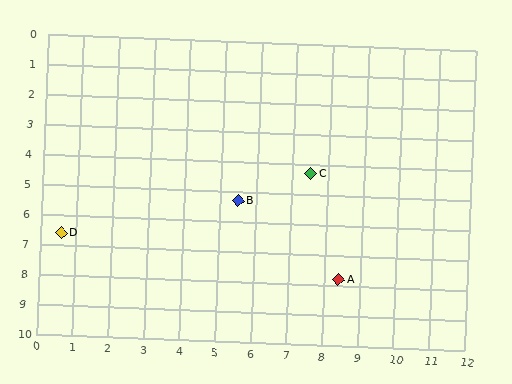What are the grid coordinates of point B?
Point B is at approximately (5.5, 5.3).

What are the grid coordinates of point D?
Point D is at approximately (0.6, 6.6).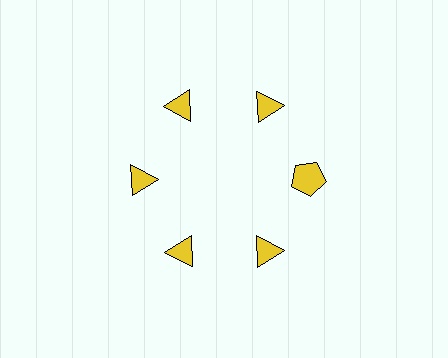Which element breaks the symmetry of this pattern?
The yellow pentagon at roughly the 3 o'clock position breaks the symmetry. All other shapes are yellow triangles.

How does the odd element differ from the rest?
It has a different shape: pentagon instead of triangle.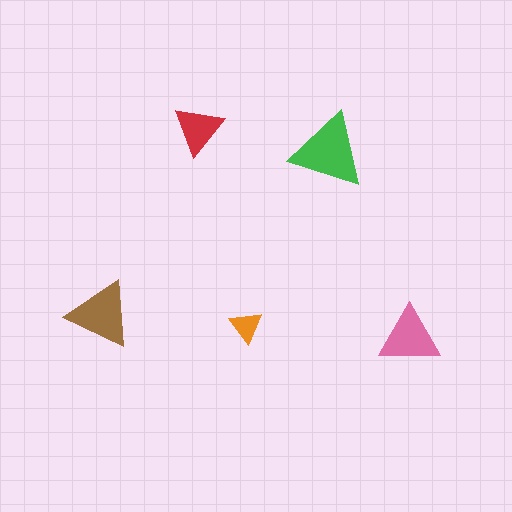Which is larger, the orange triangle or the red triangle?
The red one.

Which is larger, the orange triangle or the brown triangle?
The brown one.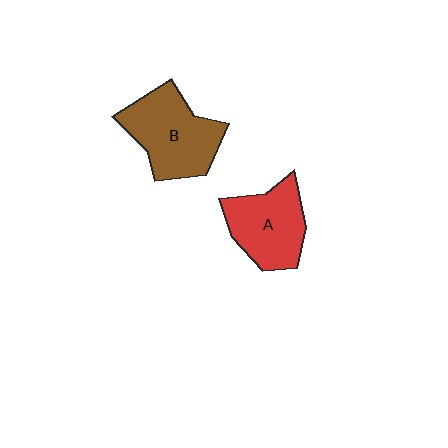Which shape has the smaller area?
Shape A (red).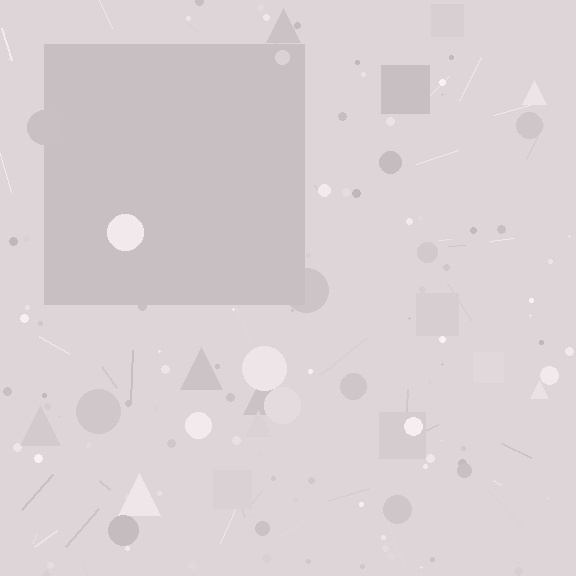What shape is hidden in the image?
A square is hidden in the image.